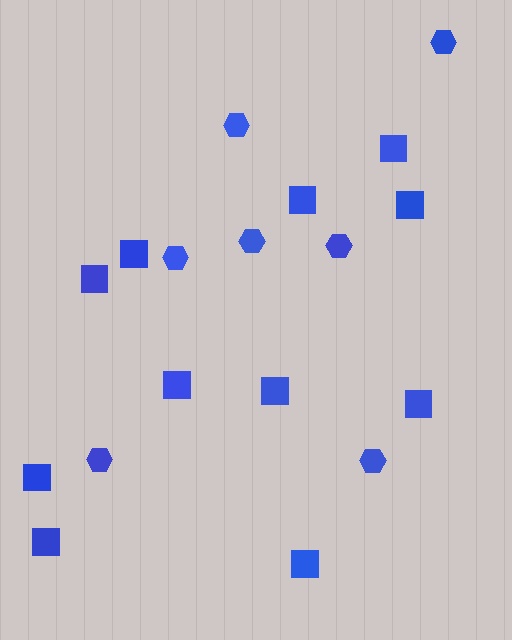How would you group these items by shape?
There are 2 groups: one group of squares (11) and one group of hexagons (7).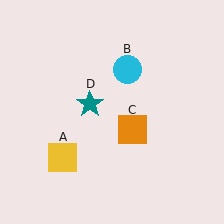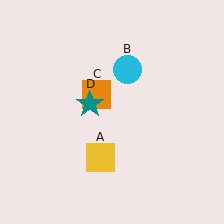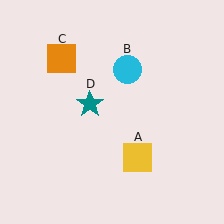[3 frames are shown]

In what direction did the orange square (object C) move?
The orange square (object C) moved up and to the left.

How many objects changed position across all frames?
2 objects changed position: yellow square (object A), orange square (object C).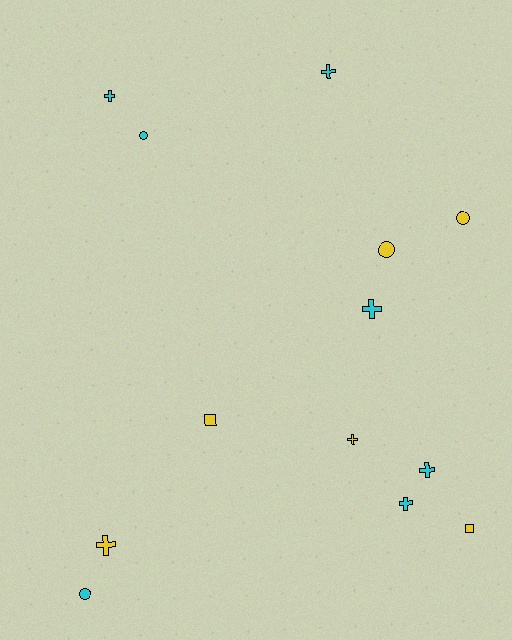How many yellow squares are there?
There are 2 yellow squares.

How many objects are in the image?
There are 13 objects.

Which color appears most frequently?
Cyan, with 7 objects.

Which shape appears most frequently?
Cross, with 7 objects.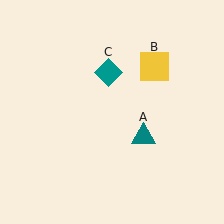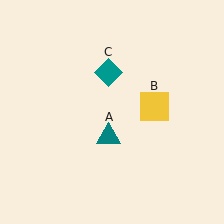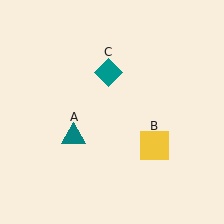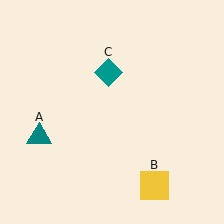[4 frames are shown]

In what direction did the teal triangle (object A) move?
The teal triangle (object A) moved left.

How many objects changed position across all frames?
2 objects changed position: teal triangle (object A), yellow square (object B).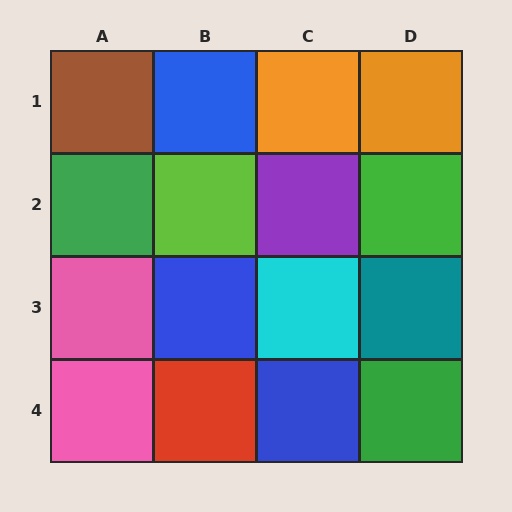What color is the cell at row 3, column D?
Teal.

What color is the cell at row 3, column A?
Pink.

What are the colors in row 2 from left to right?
Green, lime, purple, green.